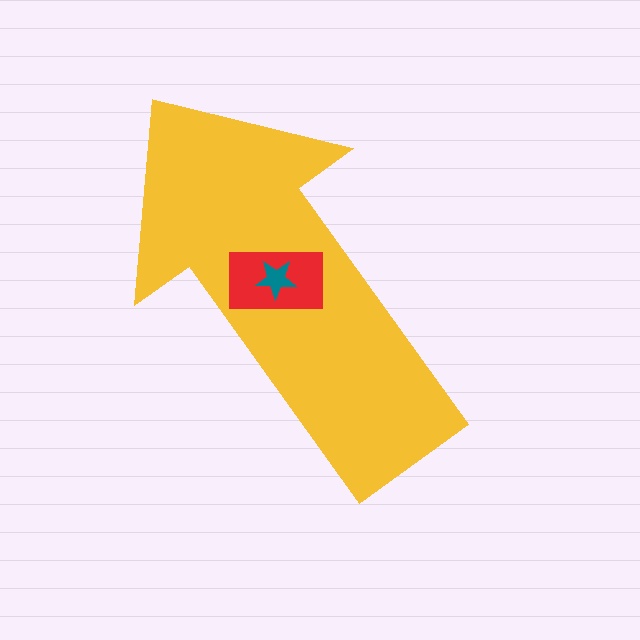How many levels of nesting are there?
3.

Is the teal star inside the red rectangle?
Yes.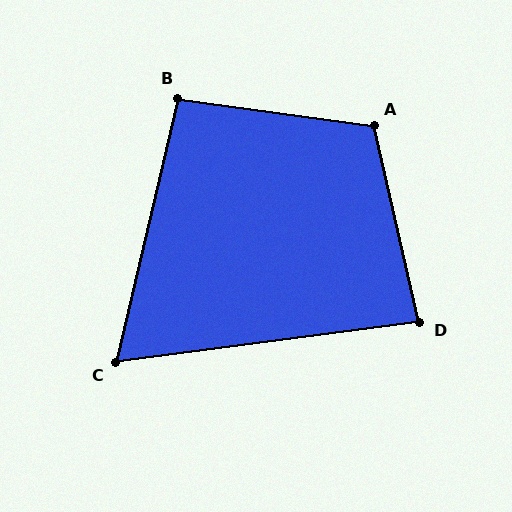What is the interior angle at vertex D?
Approximately 85 degrees (acute).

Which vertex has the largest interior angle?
A, at approximately 111 degrees.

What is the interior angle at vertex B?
Approximately 95 degrees (obtuse).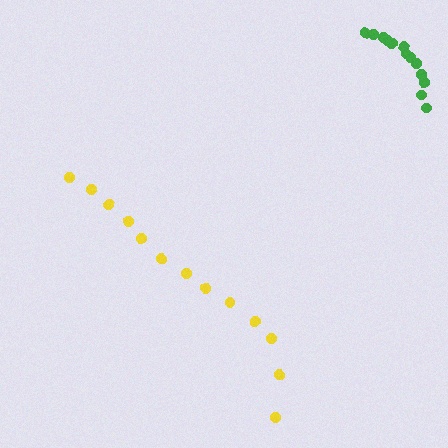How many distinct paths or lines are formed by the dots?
There are 2 distinct paths.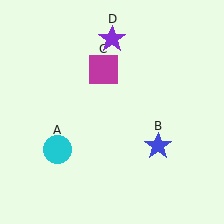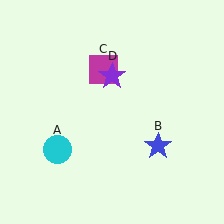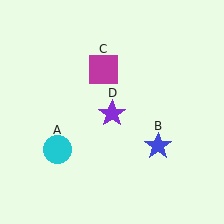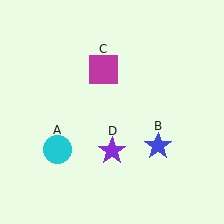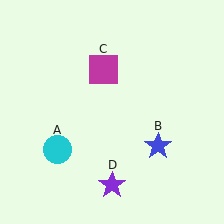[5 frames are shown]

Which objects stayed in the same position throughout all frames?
Cyan circle (object A) and blue star (object B) and magenta square (object C) remained stationary.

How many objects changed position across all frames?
1 object changed position: purple star (object D).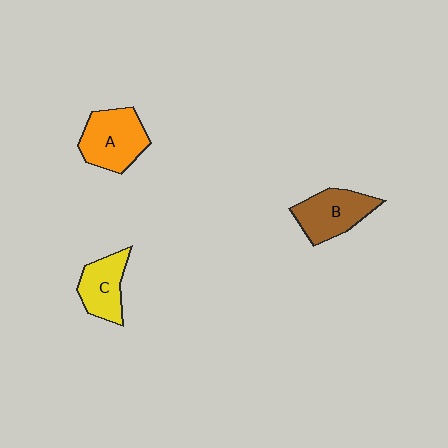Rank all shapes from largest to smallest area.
From largest to smallest: A (orange), B (brown), C (yellow).